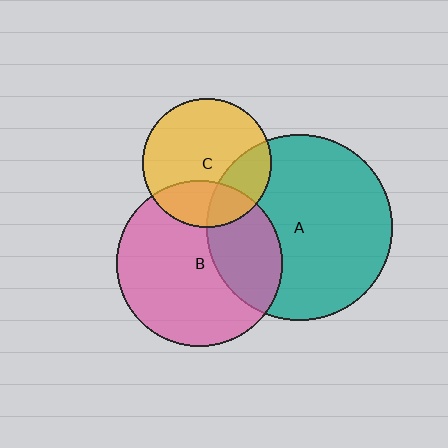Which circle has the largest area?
Circle A (teal).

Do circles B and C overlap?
Yes.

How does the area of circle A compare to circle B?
Approximately 1.3 times.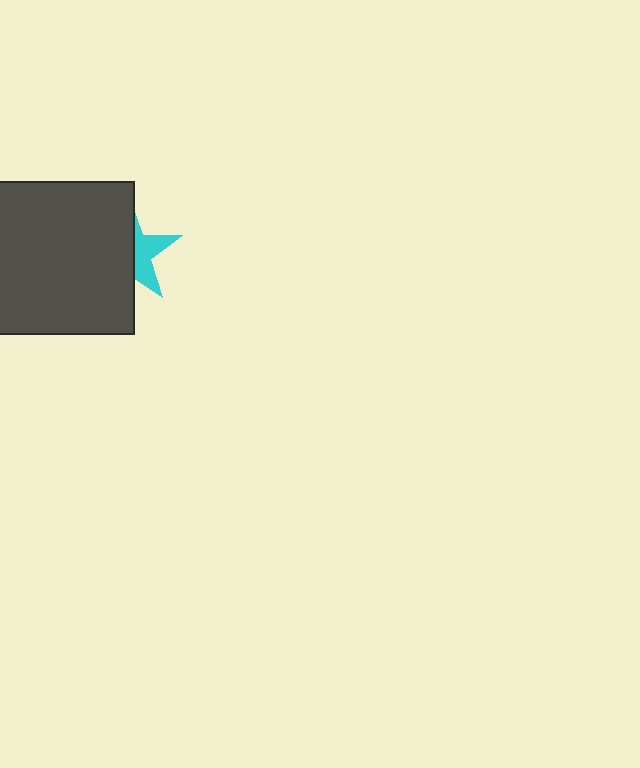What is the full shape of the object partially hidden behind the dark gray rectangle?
The partially hidden object is a cyan star.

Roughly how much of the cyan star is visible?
A small part of it is visible (roughly 38%).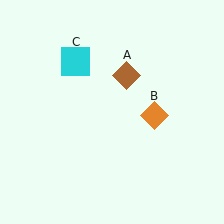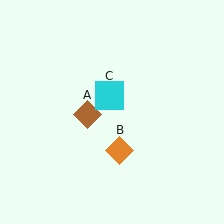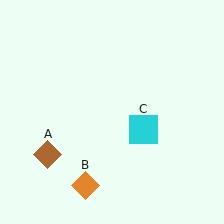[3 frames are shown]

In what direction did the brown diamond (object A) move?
The brown diamond (object A) moved down and to the left.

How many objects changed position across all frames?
3 objects changed position: brown diamond (object A), orange diamond (object B), cyan square (object C).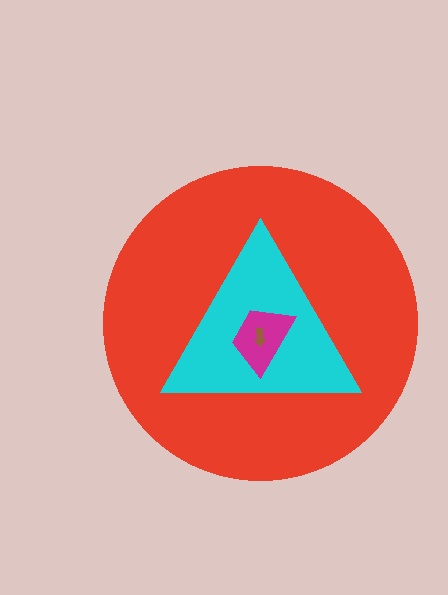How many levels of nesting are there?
4.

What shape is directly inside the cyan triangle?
The magenta trapezoid.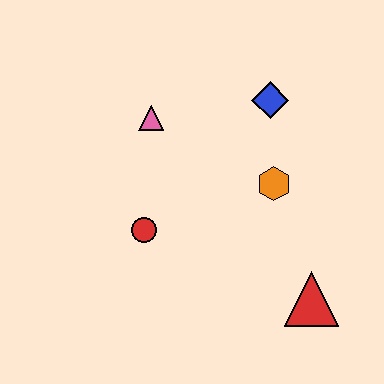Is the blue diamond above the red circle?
Yes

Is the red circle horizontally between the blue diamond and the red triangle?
No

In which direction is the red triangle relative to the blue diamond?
The red triangle is below the blue diamond.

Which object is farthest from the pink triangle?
The red triangle is farthest from the pink triangle.